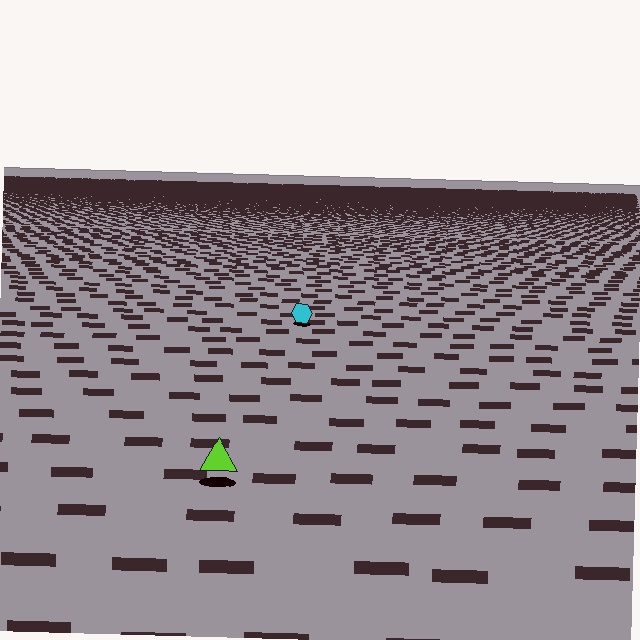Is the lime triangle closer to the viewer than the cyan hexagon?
Yes. The lime triangle is closer — you can tell from the texture gradient: the ground texture is coarser near it.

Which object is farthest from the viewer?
The cyan hexagon is farthest from the viewer. It appears smaller and the ground texture around it is denser.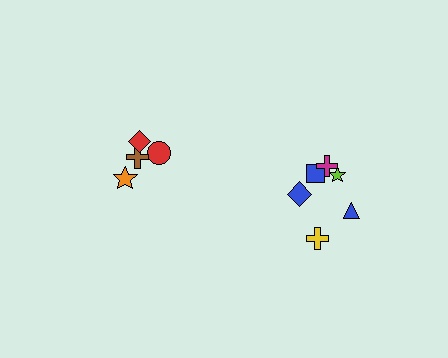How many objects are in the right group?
There are 6 objects.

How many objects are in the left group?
There are 4 objects.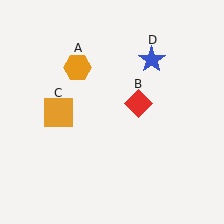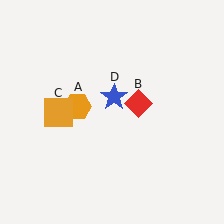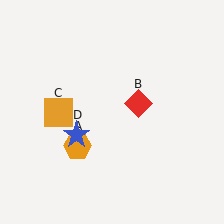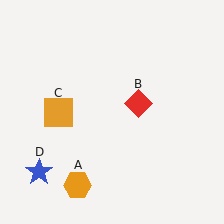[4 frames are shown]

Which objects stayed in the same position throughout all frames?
Red diamond (object B) and orange square (object C) remained stationary.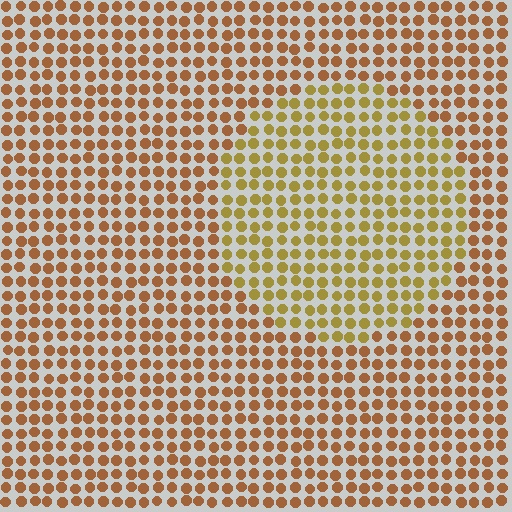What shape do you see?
I see a circle.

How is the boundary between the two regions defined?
The boundary is defined purely by a slight shift in hue (about 28 degrees). Spacing, size, and orientation are identical on both sides.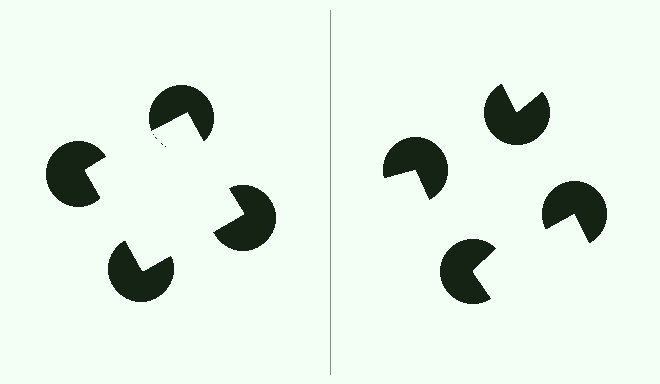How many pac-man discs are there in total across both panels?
8 — 4 on each side.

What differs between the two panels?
The pac-man discs are positioned identically on both sides; only the wedge orientations differ. On the left they align to a square; on the right they are misaligned.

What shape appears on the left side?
An illusory square.